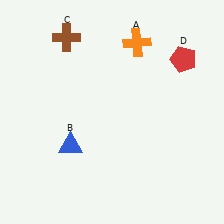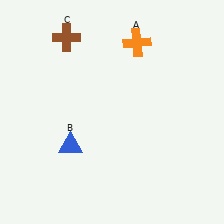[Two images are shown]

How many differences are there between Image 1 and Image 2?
There is 1 difference between the two images.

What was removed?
The red pentagon (D) was removed in Image 2.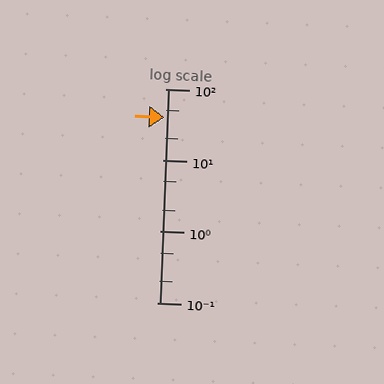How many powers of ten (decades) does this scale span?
The scale spans 3 decades, from 0.1 to 100.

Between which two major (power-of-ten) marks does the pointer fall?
The pointer is between 10 and 100.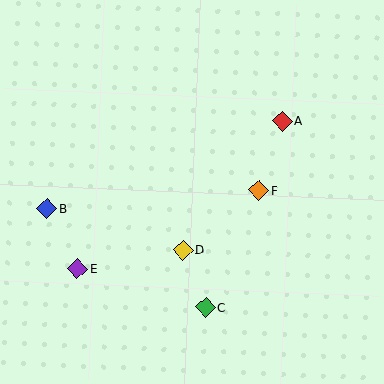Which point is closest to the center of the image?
Point D at (183, 250) is closest to the center.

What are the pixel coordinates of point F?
Point F is at (259, 190).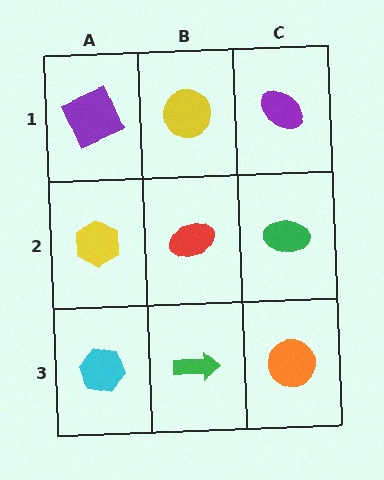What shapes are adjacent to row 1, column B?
A red ellipse (row 2, column B), a purple square (row 1, column A), a purple ellipse (row 1, column C).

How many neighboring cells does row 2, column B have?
4.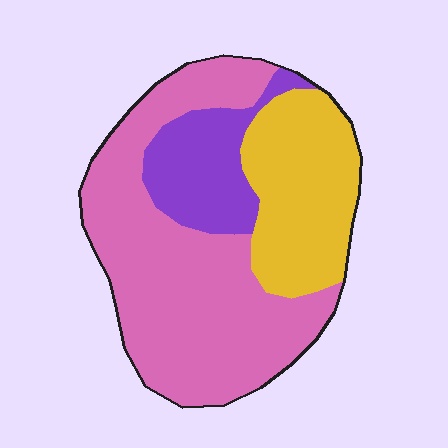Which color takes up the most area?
Pink, at roughly 55%.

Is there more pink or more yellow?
Pink.